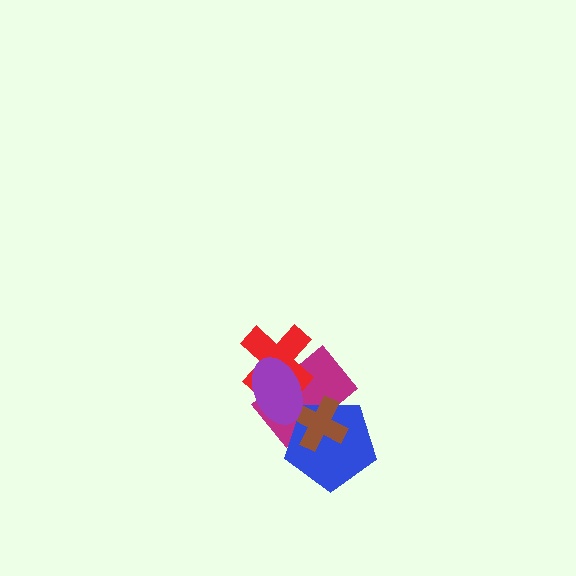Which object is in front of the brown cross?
The purple ellipse is in front of the brown cross.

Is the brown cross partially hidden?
Yes, it is partially covered by another shape.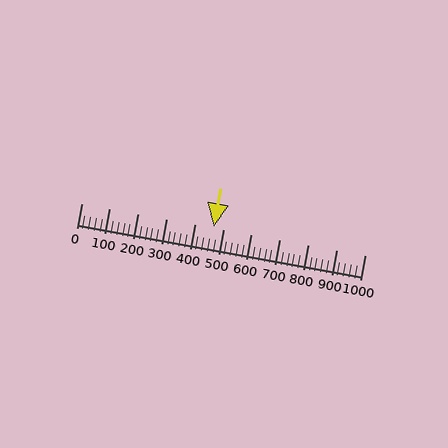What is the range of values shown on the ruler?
The ruler shows values from 0 to 1000.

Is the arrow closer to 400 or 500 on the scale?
The arrow is closer to 500.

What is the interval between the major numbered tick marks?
The major tick marks are spaced 100 units apart.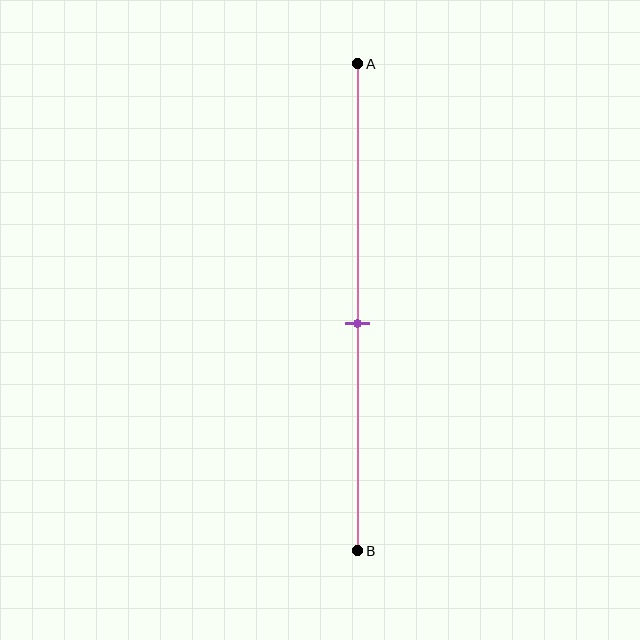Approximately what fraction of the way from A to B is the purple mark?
The purple mark is approximately 55% of the way from A to B.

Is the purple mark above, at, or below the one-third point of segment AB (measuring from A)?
The purple mark is below the one-third point of segment AB.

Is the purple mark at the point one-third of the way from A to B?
No, the mark is at about 55% from A, not at the 33% one-third point.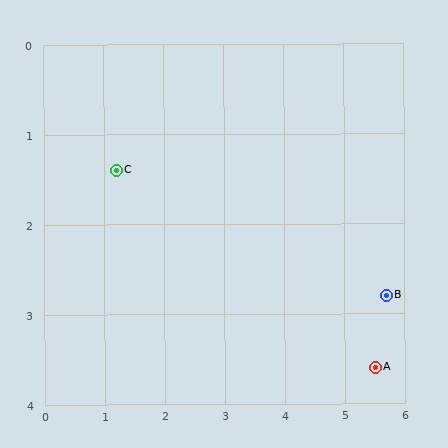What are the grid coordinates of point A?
Point A is at approximately (5.5, 3.6).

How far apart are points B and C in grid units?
Points B and C are about 4.7 grid units apart.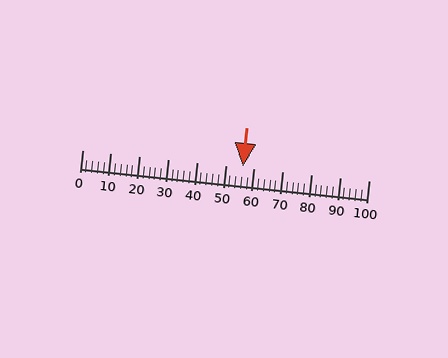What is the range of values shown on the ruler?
The ruler shows values from 0 to 100.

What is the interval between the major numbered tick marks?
The major tick marks are spaced 10 units apart.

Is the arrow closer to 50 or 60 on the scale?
The arrow is closer to 60.